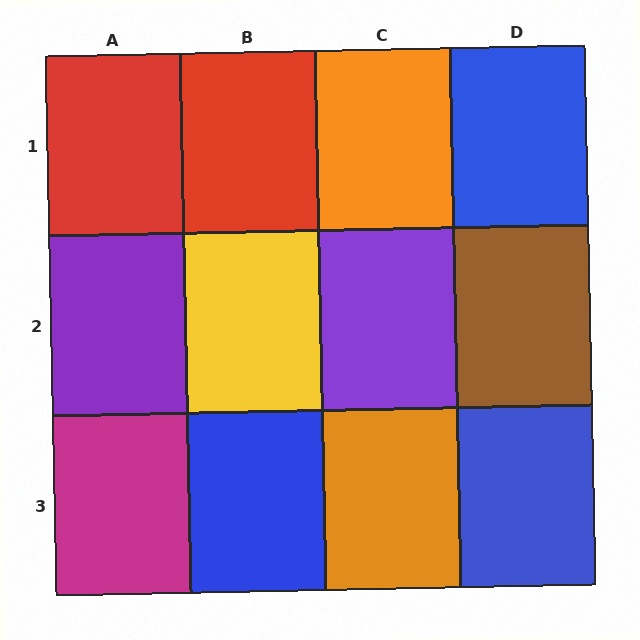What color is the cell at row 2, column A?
Purple.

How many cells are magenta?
1 cell is magenta.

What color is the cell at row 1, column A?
Red.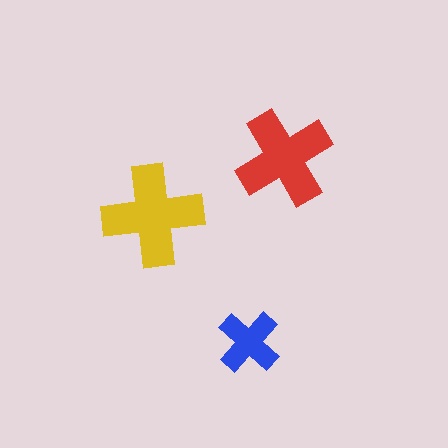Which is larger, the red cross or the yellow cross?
The yellow one.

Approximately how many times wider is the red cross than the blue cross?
About 1.5 times wider.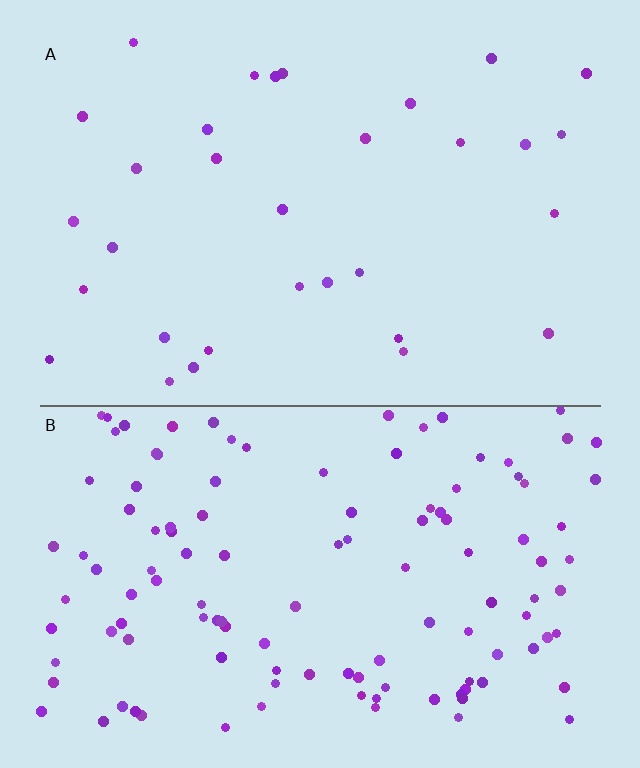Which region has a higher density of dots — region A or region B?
B (the bottom).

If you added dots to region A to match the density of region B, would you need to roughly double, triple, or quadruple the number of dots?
Approximately quadruple.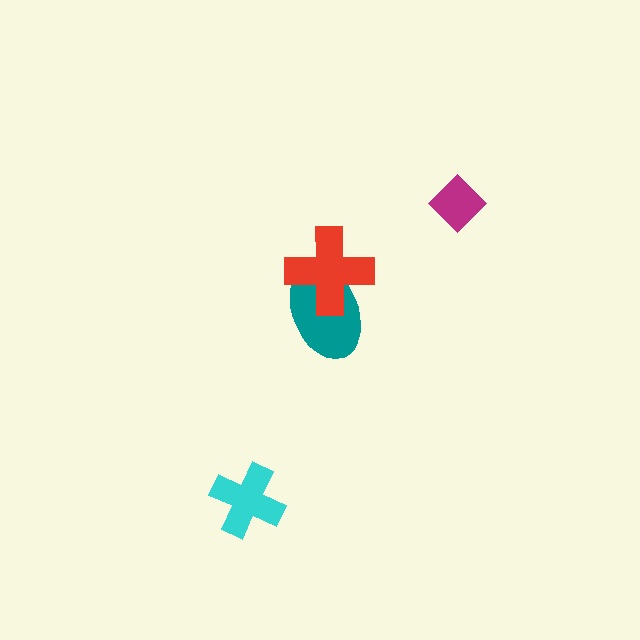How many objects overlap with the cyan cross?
0 objects overlap with the cyan cross.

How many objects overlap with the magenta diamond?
0 objects overlap with the magenta diamond.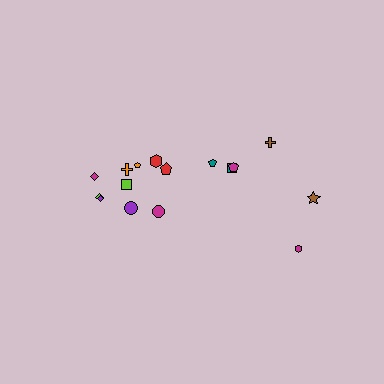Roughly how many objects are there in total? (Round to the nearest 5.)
Roughly 15 objects in total.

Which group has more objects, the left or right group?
The left group.